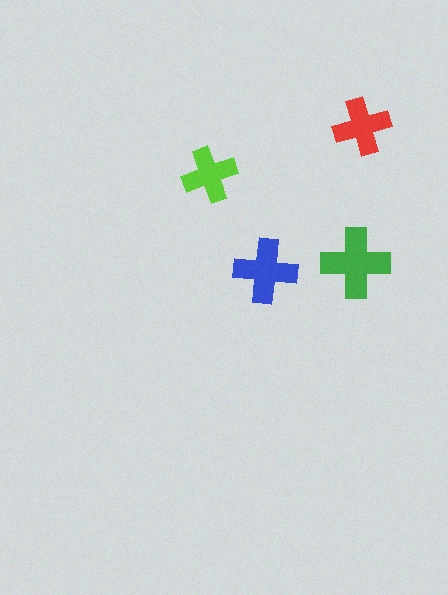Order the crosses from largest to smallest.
the green one, the blue one, the red one, the lime one.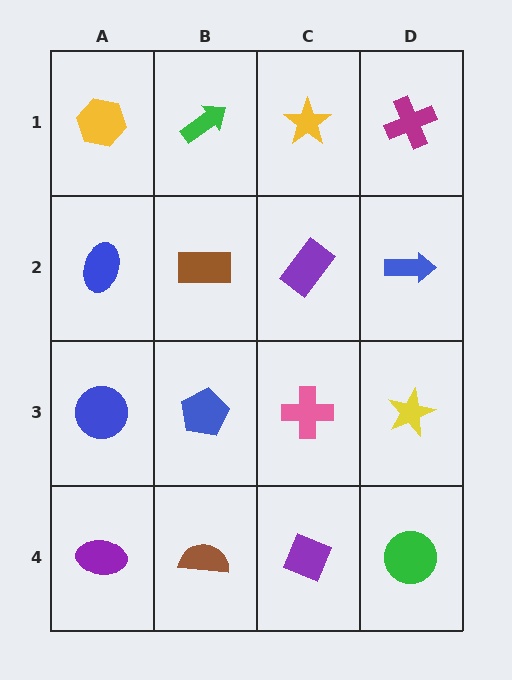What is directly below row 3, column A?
A purple ellipse.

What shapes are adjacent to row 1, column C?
A purple rectangle (row 2, column C), a green arrow (row 1, column B), a magenta cross (row 1, column D).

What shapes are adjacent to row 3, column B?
A brown rectangle (row 2, column B), a brown semicircle (row 4, column B), a blue circle (row 3, column A), a pink cross (row 3, column C).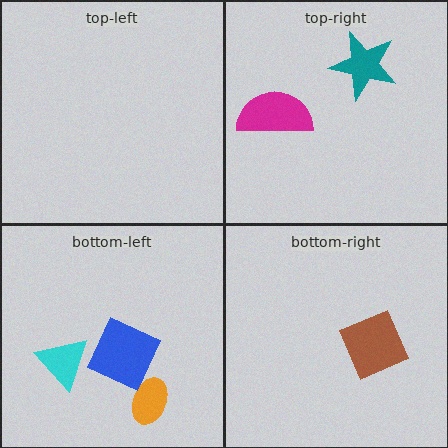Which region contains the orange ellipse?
The bottom-left region.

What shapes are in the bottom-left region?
The orange ellipse, the blue square, the cyan triangle.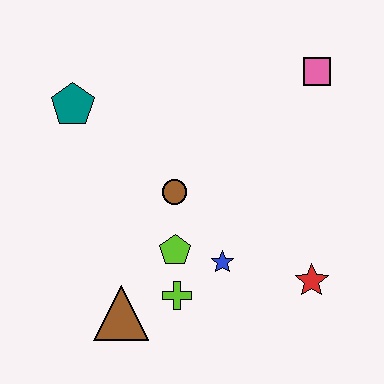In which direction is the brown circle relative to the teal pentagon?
The brown circle is to the right of the teal pentagon.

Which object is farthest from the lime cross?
The pink square is farthest from the lime cross.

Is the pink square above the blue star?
Yes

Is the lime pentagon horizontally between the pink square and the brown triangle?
Yes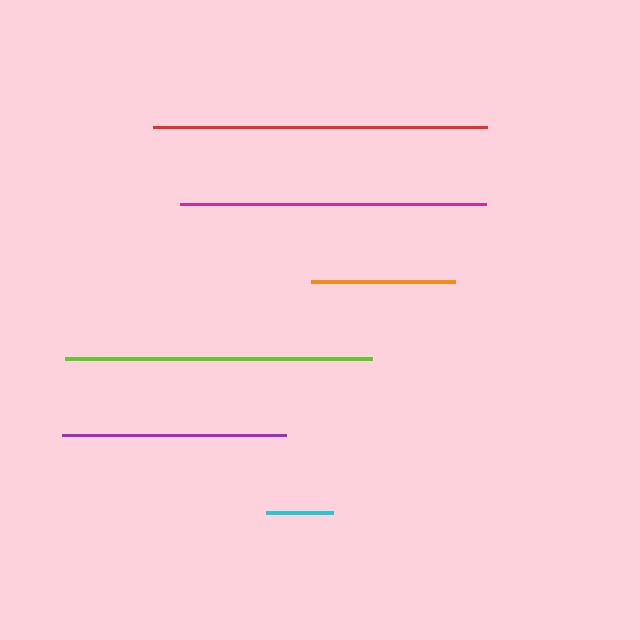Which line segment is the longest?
The red line is the longest at approximately 334 pixels.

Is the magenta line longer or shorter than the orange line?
The magenta line is longer than the orange line.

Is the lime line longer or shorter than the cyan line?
The lime line is longer than the cyan line.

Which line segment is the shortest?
The cyan line is the shortest at approximately 67 pixels.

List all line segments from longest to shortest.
From longest to shortest: red, lime, magenta, purple, orange, cyan.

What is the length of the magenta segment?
The magenta segment is approximately 305 pixels long.